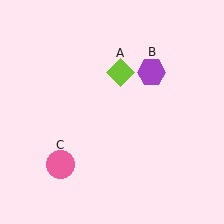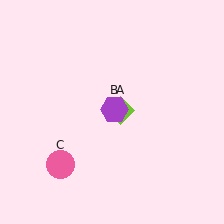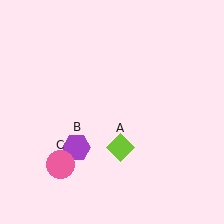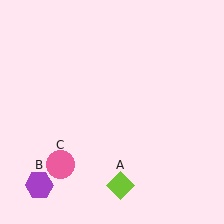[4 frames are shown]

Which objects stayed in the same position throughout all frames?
Pink circle (object C) remained stationary.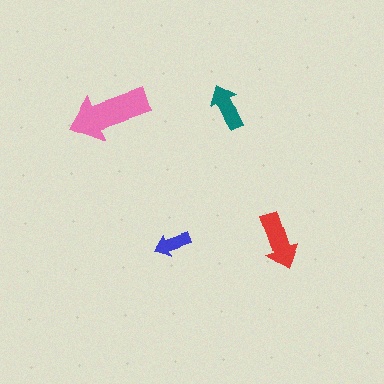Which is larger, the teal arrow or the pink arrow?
The pink one.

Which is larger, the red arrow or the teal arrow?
The red one.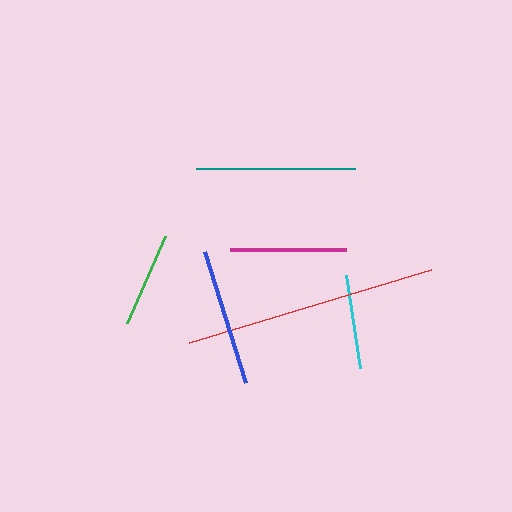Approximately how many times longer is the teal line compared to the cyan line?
The teal line is approximately 1.7 times the length of the cyan line.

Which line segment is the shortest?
The cyan line is the shortest at approximately 94 pixels.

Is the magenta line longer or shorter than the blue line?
The blue line is longer than the magenta line.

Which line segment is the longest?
The red line is the longest at approximately 253 pixels.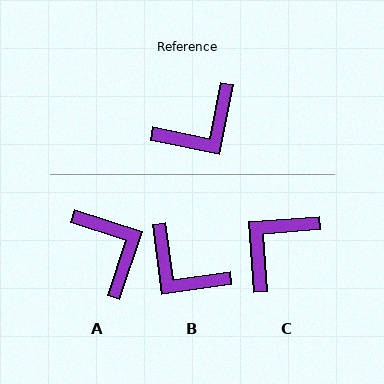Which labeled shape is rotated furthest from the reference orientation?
C, about 164 degrees away.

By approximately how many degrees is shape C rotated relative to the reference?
Approximately 164 degrees clockwise.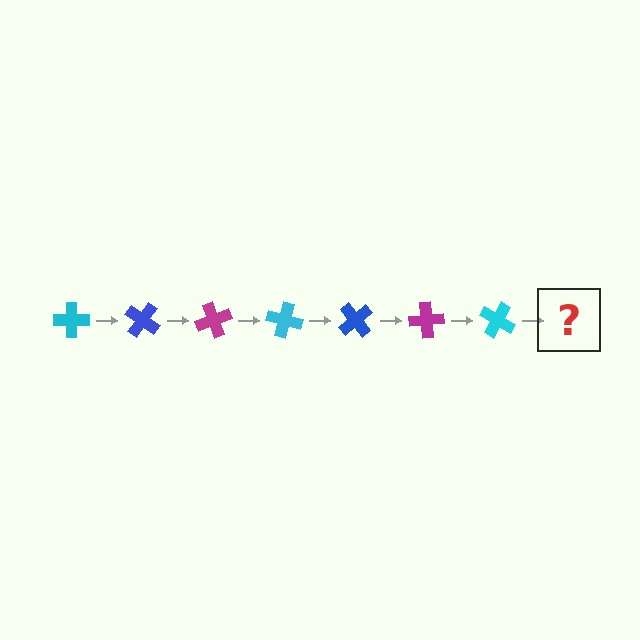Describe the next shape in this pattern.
It should be a blue cross, rotated 245 degrees from the start.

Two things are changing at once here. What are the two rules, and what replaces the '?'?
The two rules are that it rotates 35 degrees each step and the color cycles through cyan, blue, and magenta. The '?' should be a blue cross, rotated 245 degrees from the start.